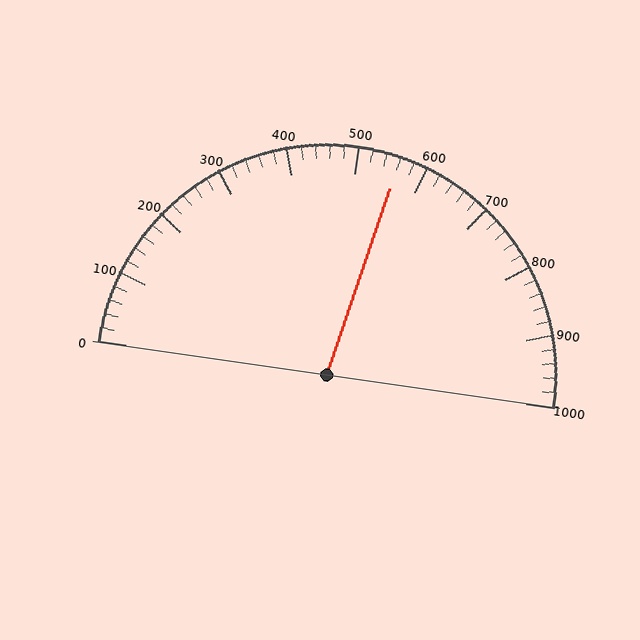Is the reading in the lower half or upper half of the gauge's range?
The reading is in the upper half of the range (0 to 1000).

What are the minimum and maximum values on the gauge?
The gauge ranges from 0 to 1000.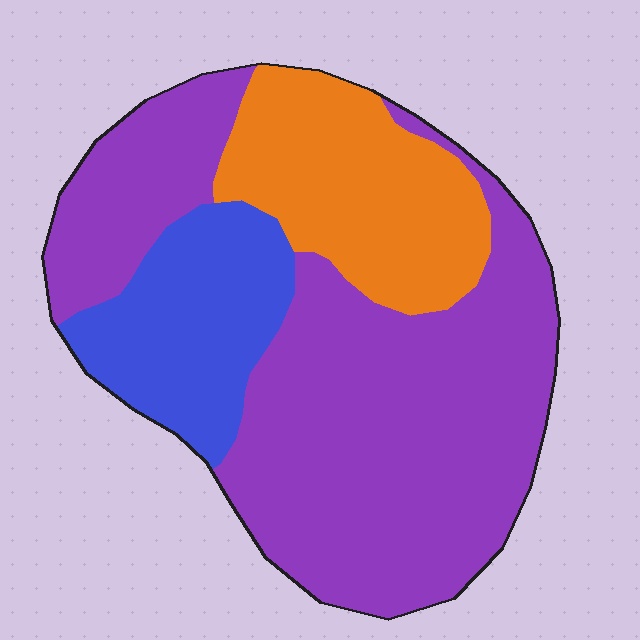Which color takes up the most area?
Purple, at roughly 60%.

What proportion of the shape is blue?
Blue covers 18% of the shape.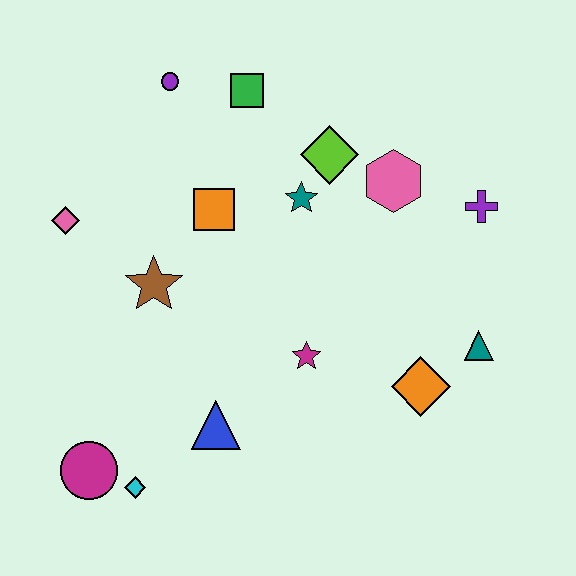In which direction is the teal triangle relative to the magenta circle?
The teal triangle is to the right of the magenta circle.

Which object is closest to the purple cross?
The pink hexagon is closest to the purple cross.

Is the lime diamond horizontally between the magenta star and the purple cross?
Yes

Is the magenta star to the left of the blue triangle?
No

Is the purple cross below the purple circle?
Yes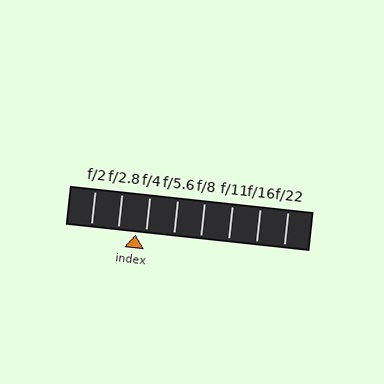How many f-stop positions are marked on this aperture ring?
There are 8 f-stop positions marked.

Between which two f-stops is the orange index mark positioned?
The index mark is between f/2.8 and f/4.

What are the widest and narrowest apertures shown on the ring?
The widest aperture shown is f/2 and the narrowest is f/22.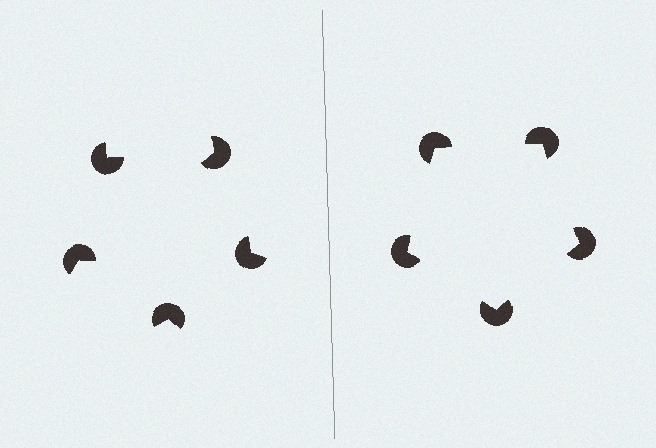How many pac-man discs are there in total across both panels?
10 — 5 on each side.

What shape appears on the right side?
An illusory pentagon.